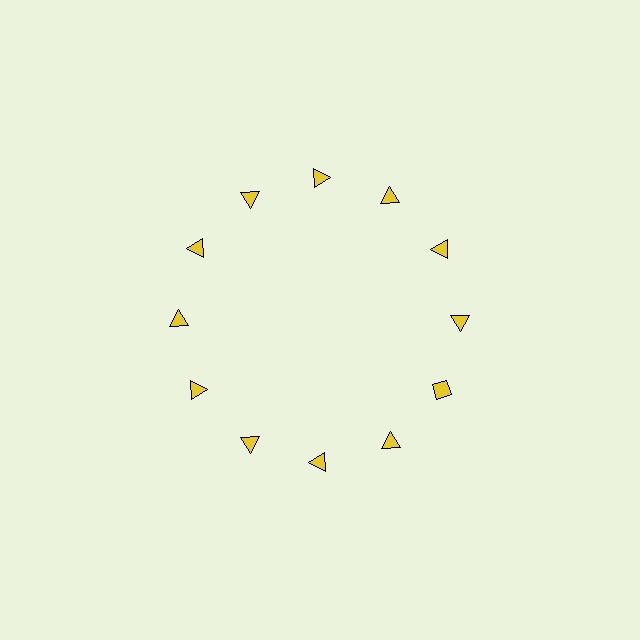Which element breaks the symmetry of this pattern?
The yellow diamond at roughly the 4 o'clock position breaks the symmetry. All other shapes are yellow triangles.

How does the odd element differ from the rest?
It has a different shape: diamond instead of triangle.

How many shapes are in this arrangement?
There are 12 shapes arranged in a ring pattern.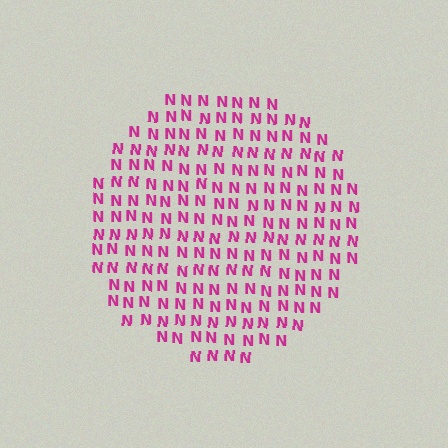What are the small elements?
The small elements are letter N's.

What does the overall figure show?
The overall figure shows a circle.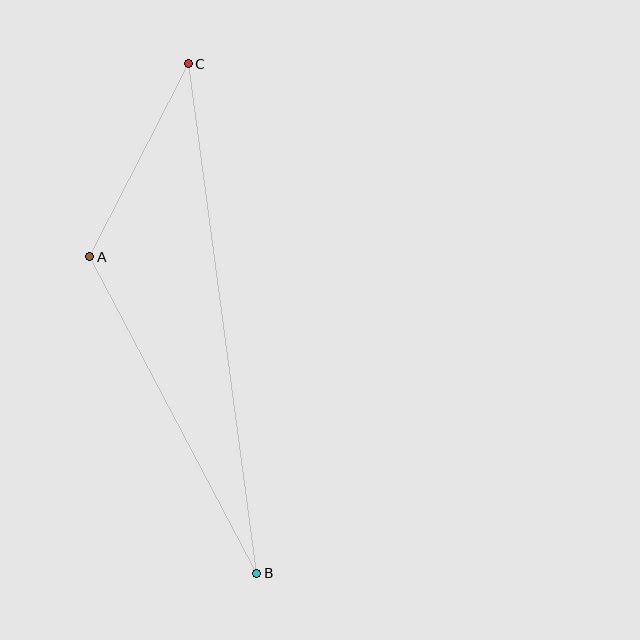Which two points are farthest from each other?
Points B and C are farthest from each other.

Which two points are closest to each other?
Points A and C are closest to each other.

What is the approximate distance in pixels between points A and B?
The distance between A and B is approximately 358 pixels.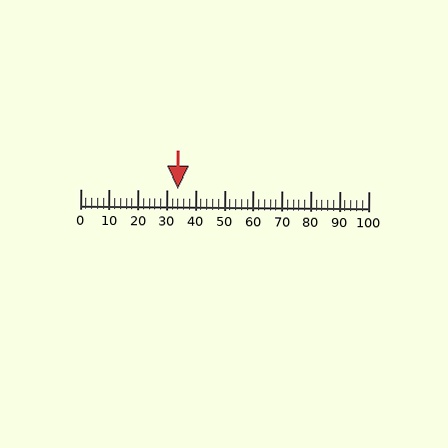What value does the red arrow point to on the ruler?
The red arrow points to approximately 34.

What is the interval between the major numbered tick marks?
The major tick marks are spaced 10 units apart.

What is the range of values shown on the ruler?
The ruler shows values from 0 to 100.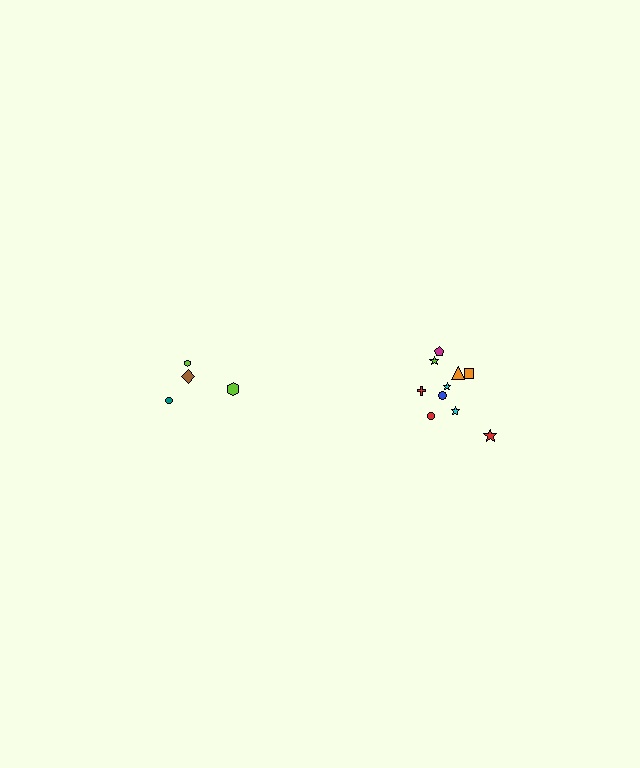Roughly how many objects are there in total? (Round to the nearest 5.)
Roughly 15 objects in total.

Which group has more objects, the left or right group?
The right group.